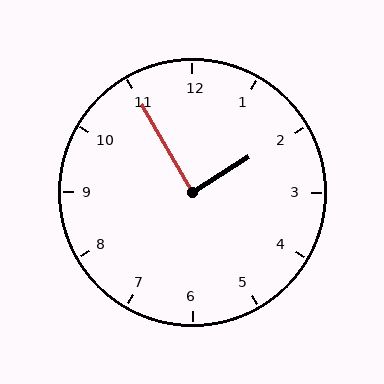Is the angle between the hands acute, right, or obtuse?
It is right.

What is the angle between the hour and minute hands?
Approximately 88 degrees.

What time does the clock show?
1:55.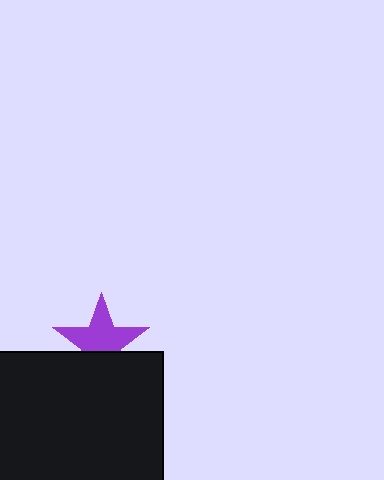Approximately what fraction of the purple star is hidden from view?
Roughly 34% of the purple star is hidden behind the black rectangle.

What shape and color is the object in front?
The object in front is a black rectangle.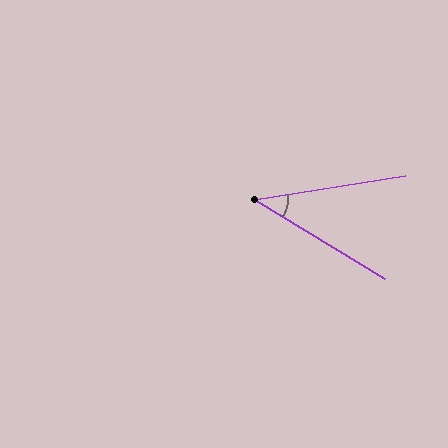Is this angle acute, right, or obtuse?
It is acute.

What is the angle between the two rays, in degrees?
Approximately 41 degrees.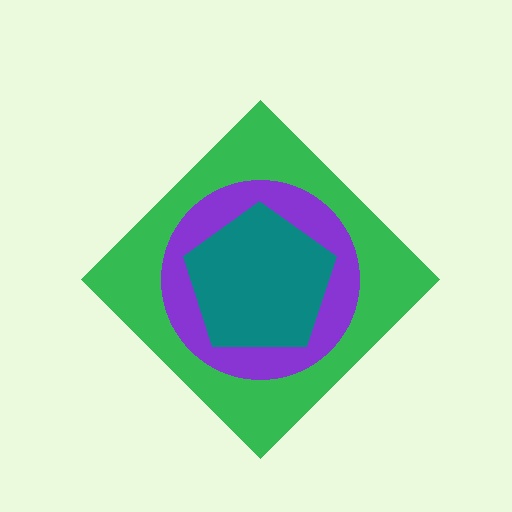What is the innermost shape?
The teal pentagon.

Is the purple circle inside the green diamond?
Yes.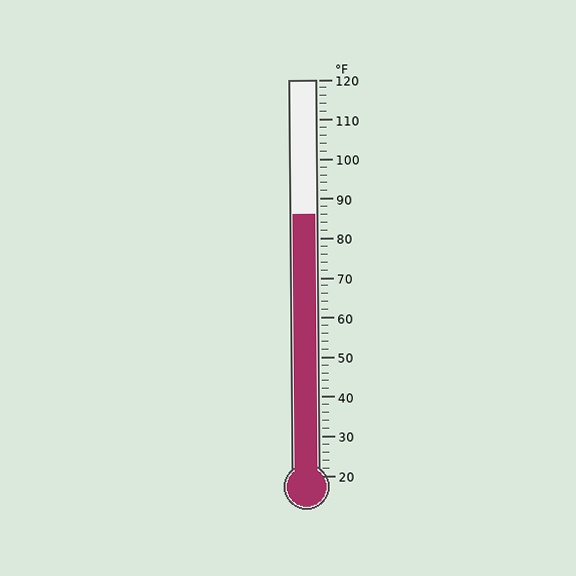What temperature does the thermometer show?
The thermometer shows approximately 86°F.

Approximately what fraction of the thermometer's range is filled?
The thermometer is filled to approximately 65% of its range.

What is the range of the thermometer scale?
The thermometer scale ranges from 20°F to 120°F.